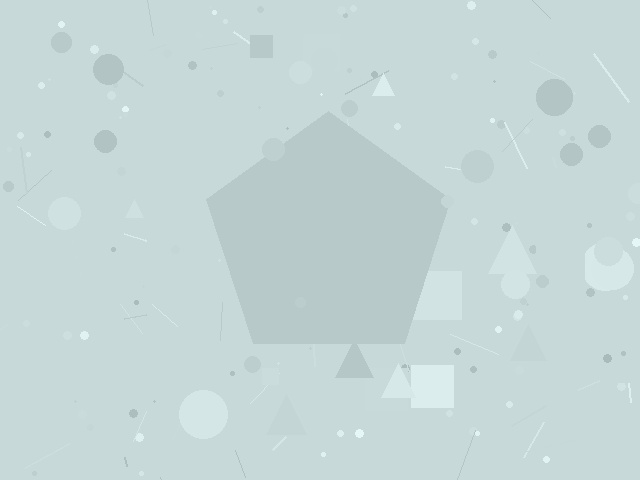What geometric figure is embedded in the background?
A pentagon is embedded in the background.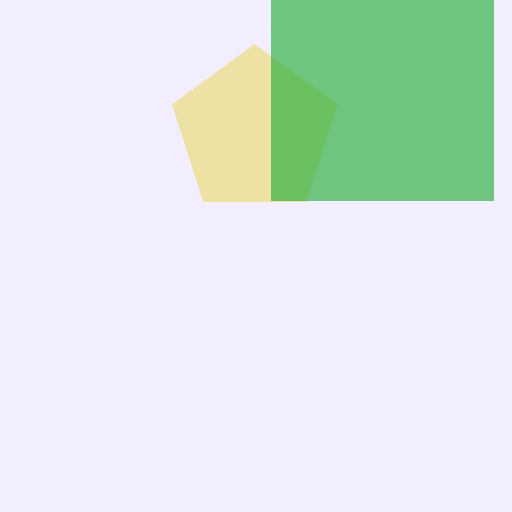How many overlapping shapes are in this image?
There are 2 overlapping shapes in the image.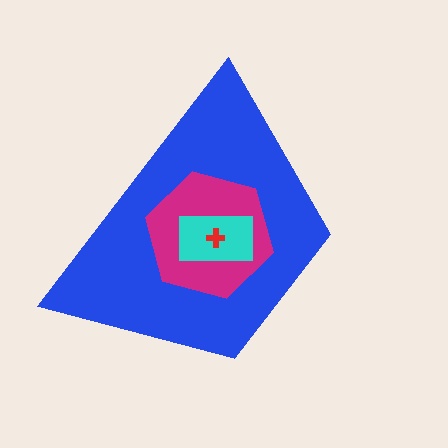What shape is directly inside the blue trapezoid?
The magenta hexagon.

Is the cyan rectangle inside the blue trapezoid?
Yes.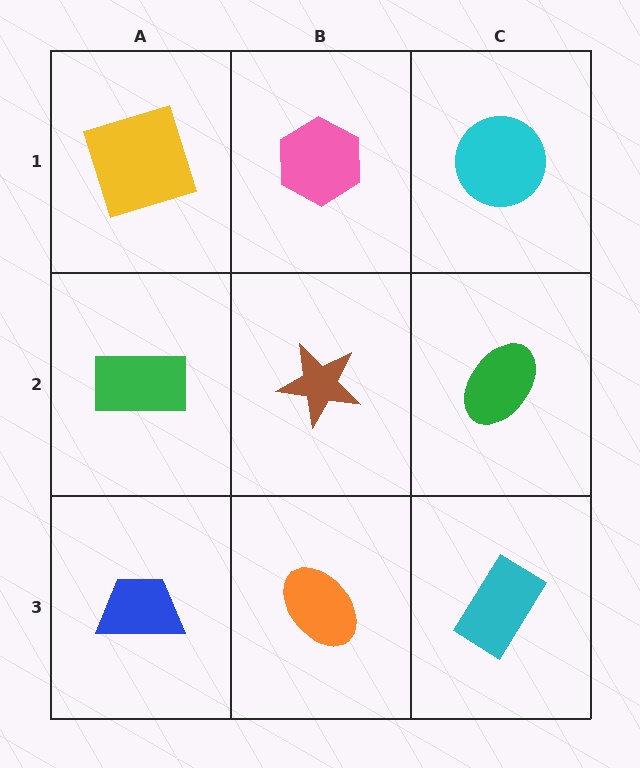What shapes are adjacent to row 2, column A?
A yellow square (row 1, column A), a blue trapezoid (row 3, column A), a brown star (row 2, column B).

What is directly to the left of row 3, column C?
An orange ellipse.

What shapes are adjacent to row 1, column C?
A green ellipse (row 2, column C), a pink hexagon (row 1, column B).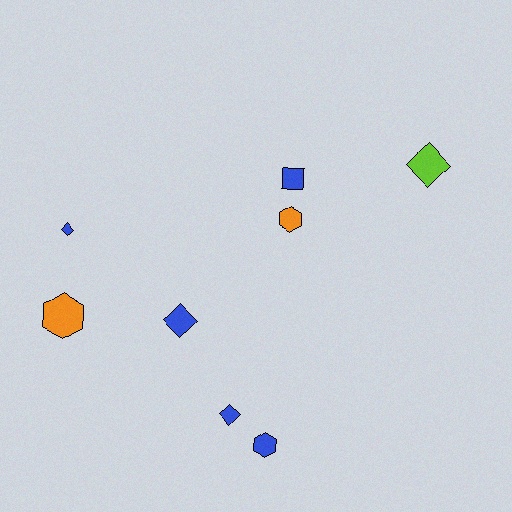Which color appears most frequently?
Blue, with 5 objects.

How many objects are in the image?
There are 8 objects.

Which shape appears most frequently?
Diamond, with 4 objects.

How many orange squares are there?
There are no orange squares.